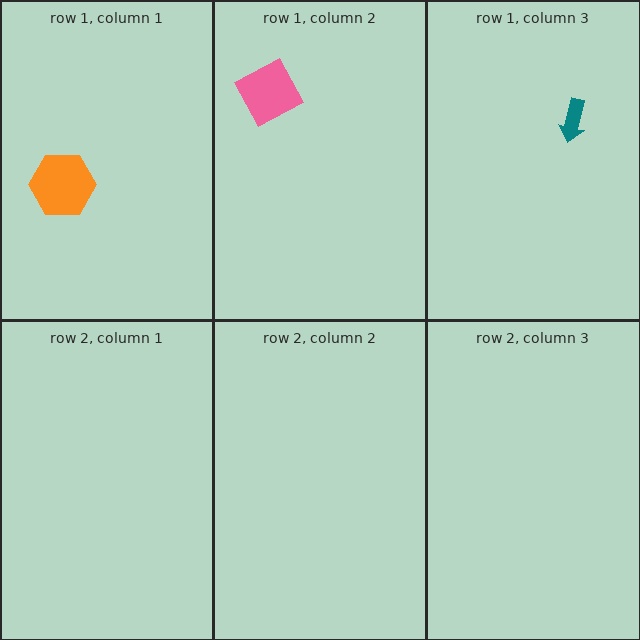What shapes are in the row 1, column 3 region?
The teal arrow.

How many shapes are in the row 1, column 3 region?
1.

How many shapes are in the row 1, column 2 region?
1.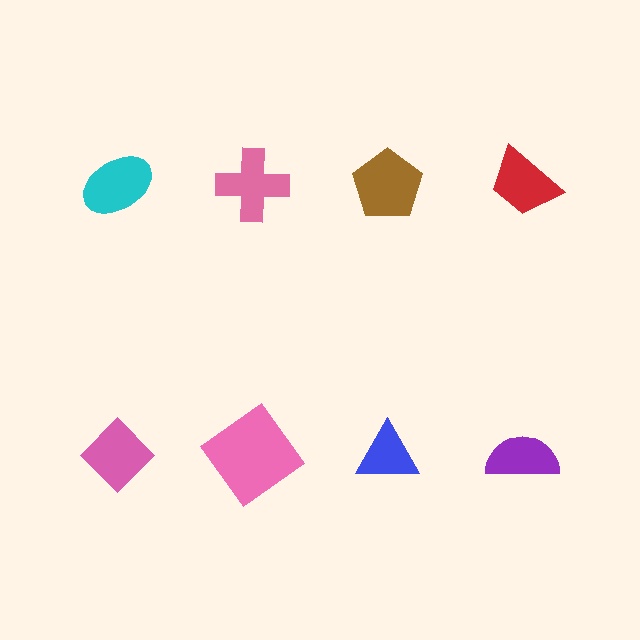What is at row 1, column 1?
A cyan ellipse.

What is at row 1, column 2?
A pink cross.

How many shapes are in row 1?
4 shapes.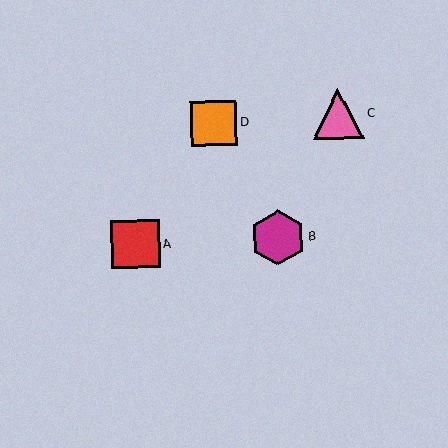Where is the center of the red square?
The center of the red square is at (136, 244).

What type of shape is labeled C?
Shape C is a pink triangle.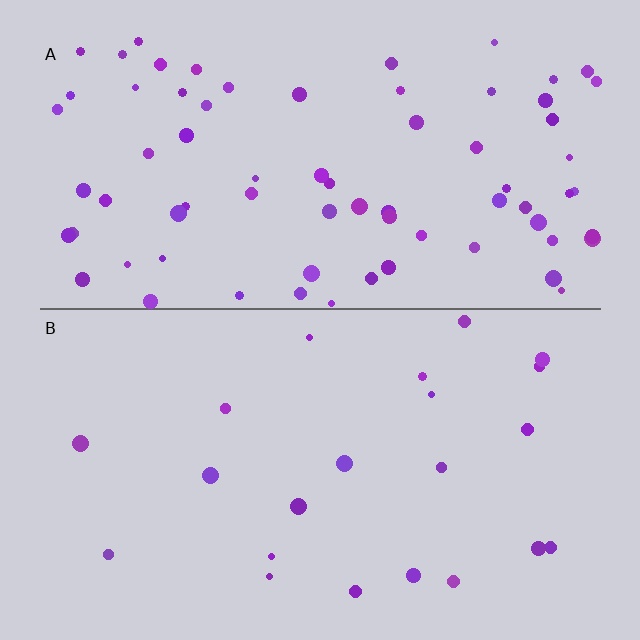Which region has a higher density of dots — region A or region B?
A (the top).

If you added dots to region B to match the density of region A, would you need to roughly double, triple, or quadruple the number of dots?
Approximately triple.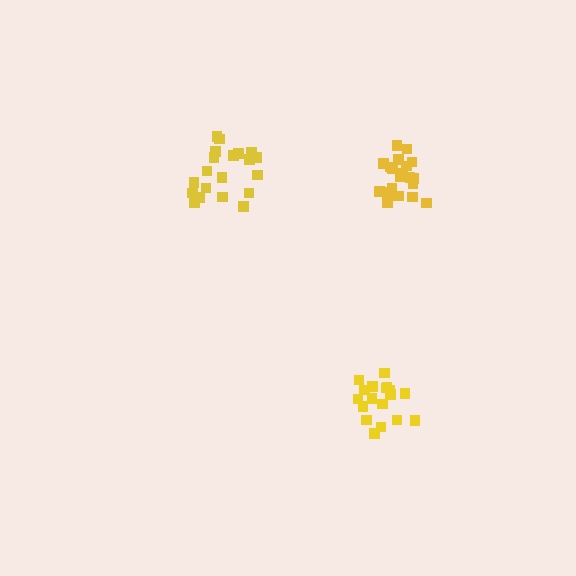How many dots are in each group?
Group 1: 18 dots, Group 2: 20 dots, Group 3: 20 dots (58 total).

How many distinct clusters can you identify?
There are 3 distinct clusters.